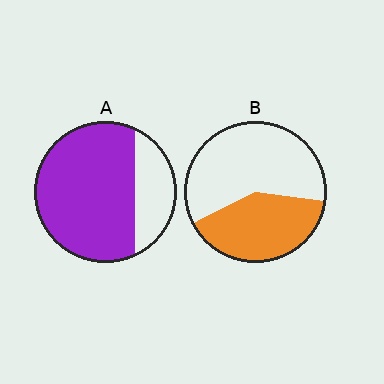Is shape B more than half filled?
No.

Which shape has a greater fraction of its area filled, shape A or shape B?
Shape A.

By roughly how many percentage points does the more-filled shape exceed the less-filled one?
By roughly 35 percentage points (A over B).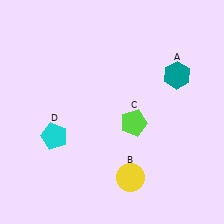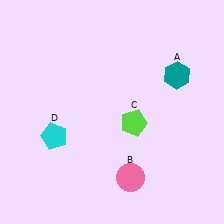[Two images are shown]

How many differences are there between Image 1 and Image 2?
There is 1 difference between the two images.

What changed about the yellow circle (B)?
In Image 1, B is yellow. In Image 2, it changed to pink.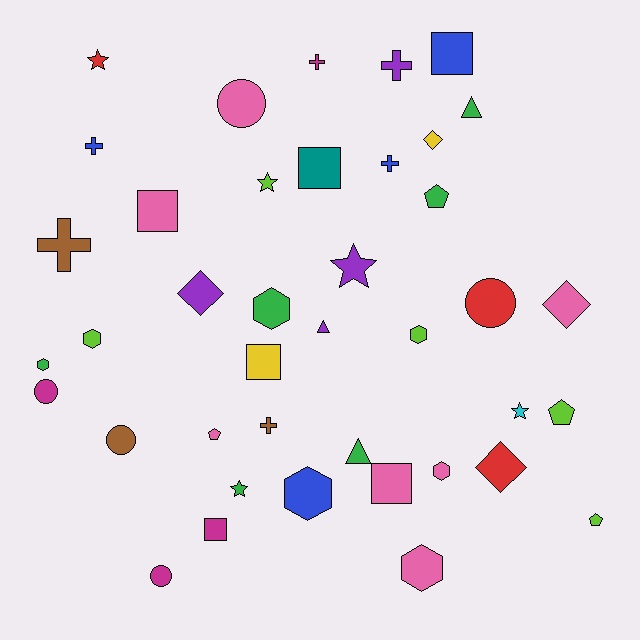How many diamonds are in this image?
There are 4 diamonds.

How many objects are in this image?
There are 40 objects.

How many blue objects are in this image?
There are 4 blue objects.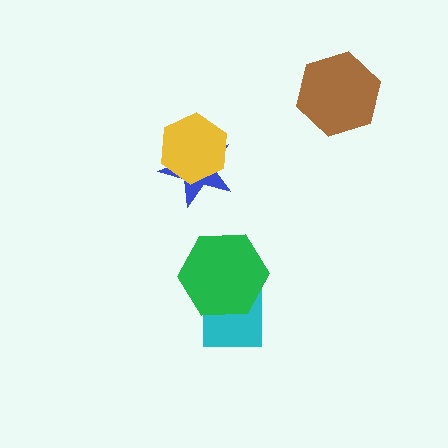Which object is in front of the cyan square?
The green hexagon is in front of the cyan square.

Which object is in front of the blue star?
The yellow hexagon is in front of the blue star.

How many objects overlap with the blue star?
1 object overlaps with the blue star.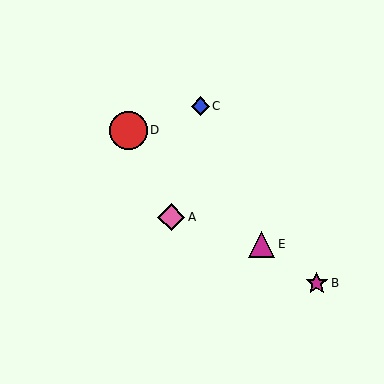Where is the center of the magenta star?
The center of the magenta star is at (317, 283).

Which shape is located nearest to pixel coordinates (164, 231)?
The pink diamond (labeled A) at (171, 217) is nearest to that location.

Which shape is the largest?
The red circle (labeled D) is the largest.